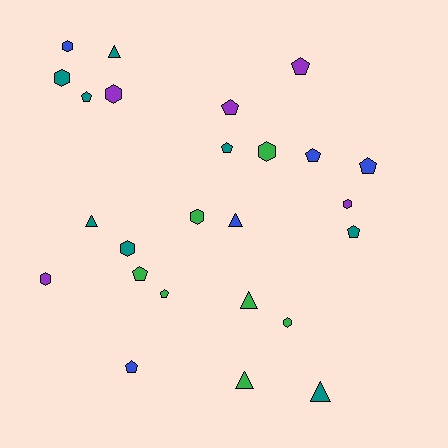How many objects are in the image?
There are 25 objects.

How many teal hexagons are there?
There are 2 teal hexagons.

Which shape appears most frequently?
Pentagon, with 10 objects.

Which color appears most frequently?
Teal, with 8 objects.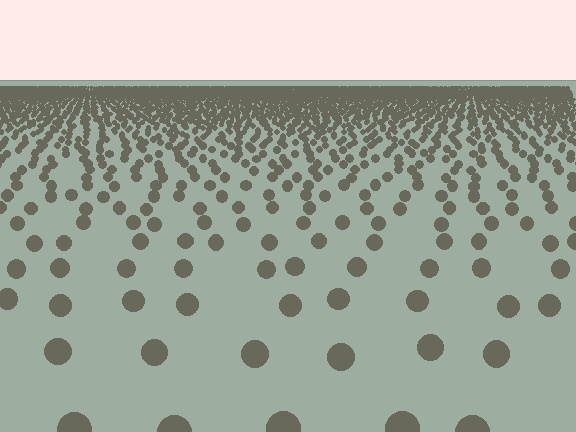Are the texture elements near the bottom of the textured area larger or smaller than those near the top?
Larger. Near the bottom, elements are closer to the viewer and appear at a bigger on-screen size.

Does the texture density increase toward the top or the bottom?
Density increases toward the top.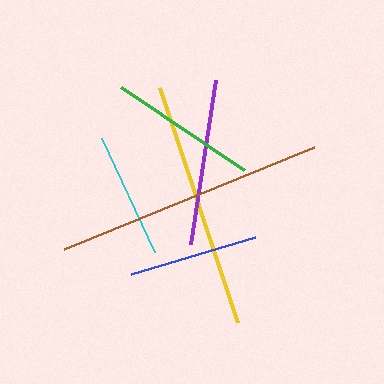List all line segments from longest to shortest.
From longest to shortest: brown, yellow, purple, green, blue, cyan.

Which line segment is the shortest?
The cyan line is the shortest at approximately 126 pixels.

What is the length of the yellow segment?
The yellow segment is approximately 248 pixels long.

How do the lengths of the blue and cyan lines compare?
The blue and cyan lines are approximately the same length.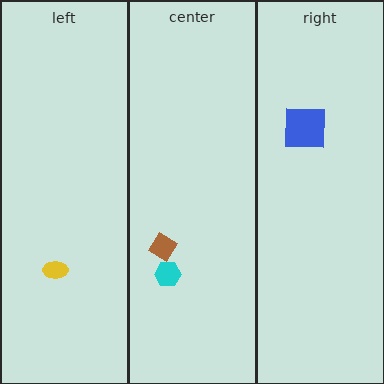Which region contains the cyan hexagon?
The center region.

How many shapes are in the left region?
1.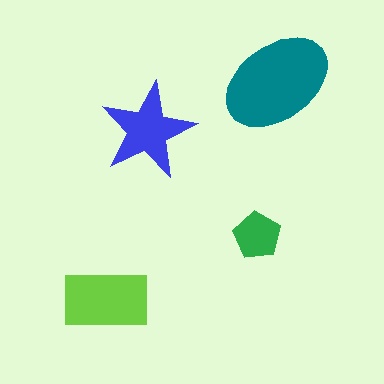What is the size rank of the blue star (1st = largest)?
3rd.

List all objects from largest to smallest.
The teal ellipse, the lime rectangle, the blue star, the green pentagon.